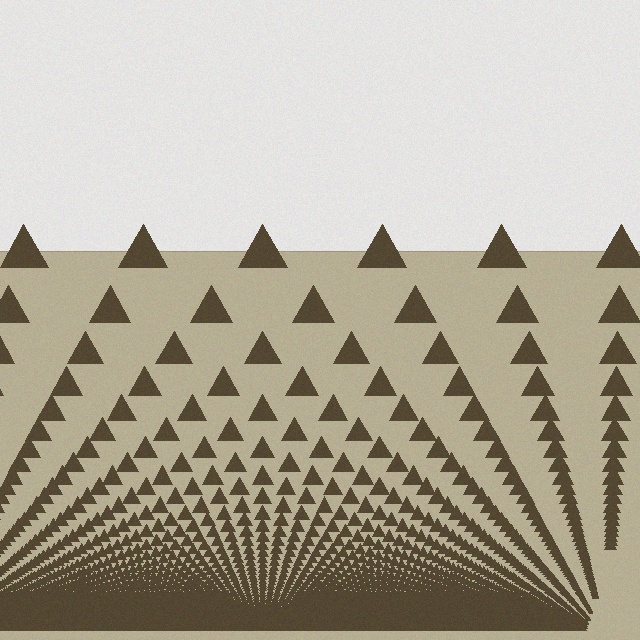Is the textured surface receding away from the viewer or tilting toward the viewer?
The surface appears to tilt toward the viewer. Texture elements get larger and sparser toward the top.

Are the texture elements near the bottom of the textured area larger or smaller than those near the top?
Smaller. The gradient is inverted — elements near the bottom are smaller and denser.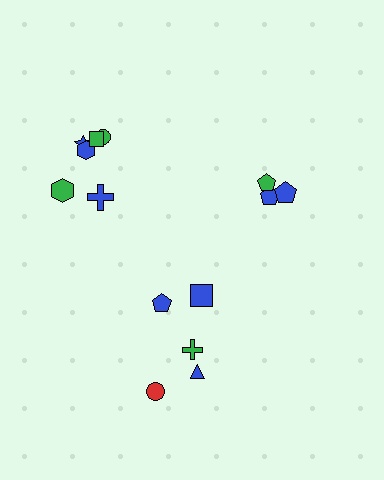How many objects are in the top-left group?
There are 6 objects.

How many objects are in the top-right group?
There are 3 objects.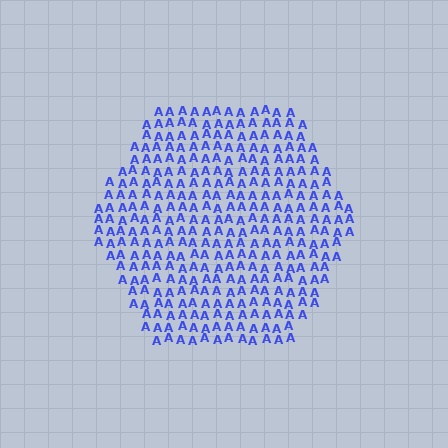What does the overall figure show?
The overall figure shows a hexagon.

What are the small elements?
The small elements are letter A's.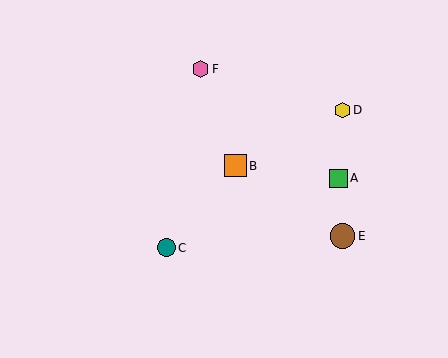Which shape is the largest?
The brown circle (labeled E) is the largest.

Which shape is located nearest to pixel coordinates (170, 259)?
The teal circle (labeled C) at (167, 248) is nearest to that location.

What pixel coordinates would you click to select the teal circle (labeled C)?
Click at (167, 248) to select the teal circle C.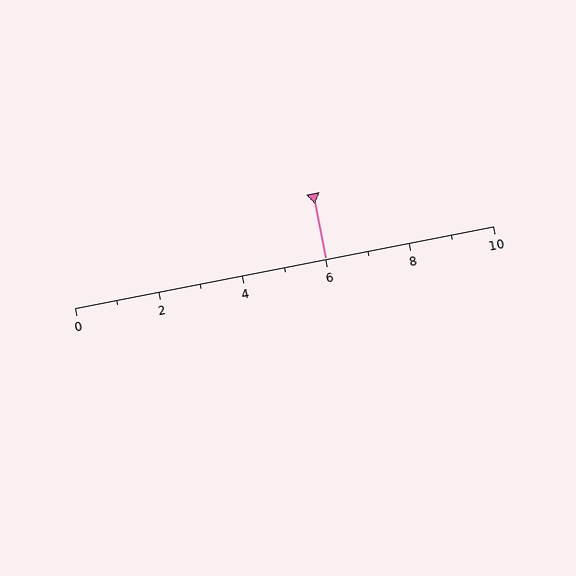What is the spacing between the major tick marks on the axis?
The major ticks are spaced 2 apart.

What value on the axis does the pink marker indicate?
The marker indicates approximately 6.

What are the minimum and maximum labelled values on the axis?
The axis runs from 0 to 10.